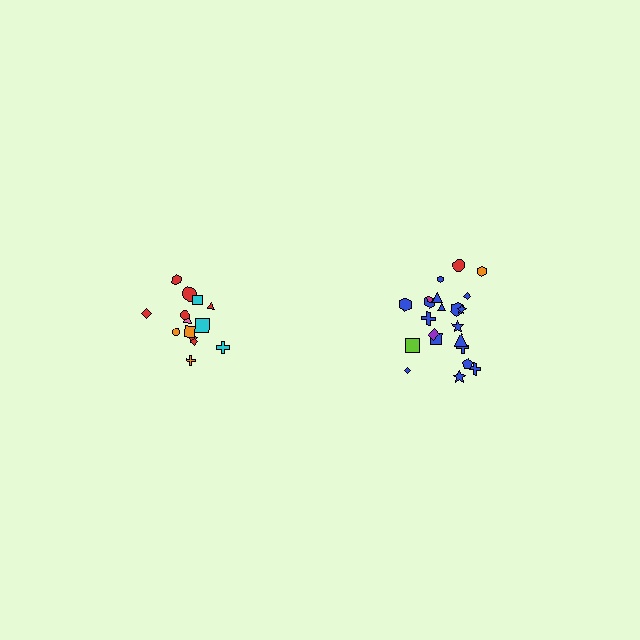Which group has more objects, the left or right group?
The right group.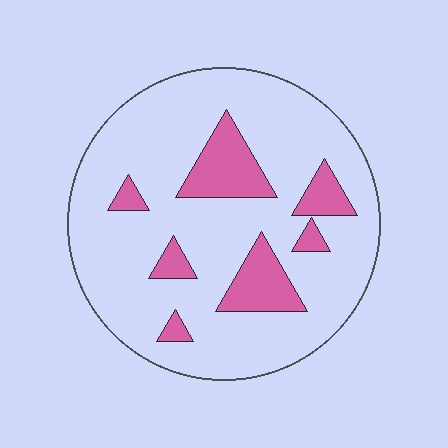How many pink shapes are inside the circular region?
7.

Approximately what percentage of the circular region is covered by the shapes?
Approximately 20%.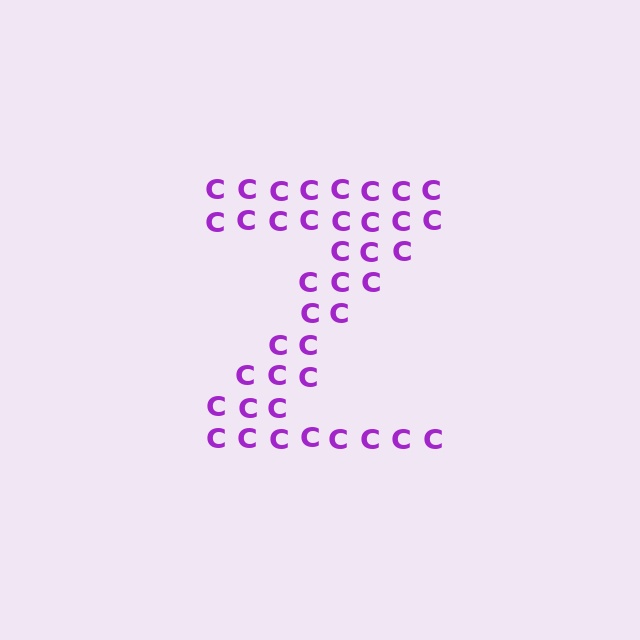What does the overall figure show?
The overall figure shows the letter Z.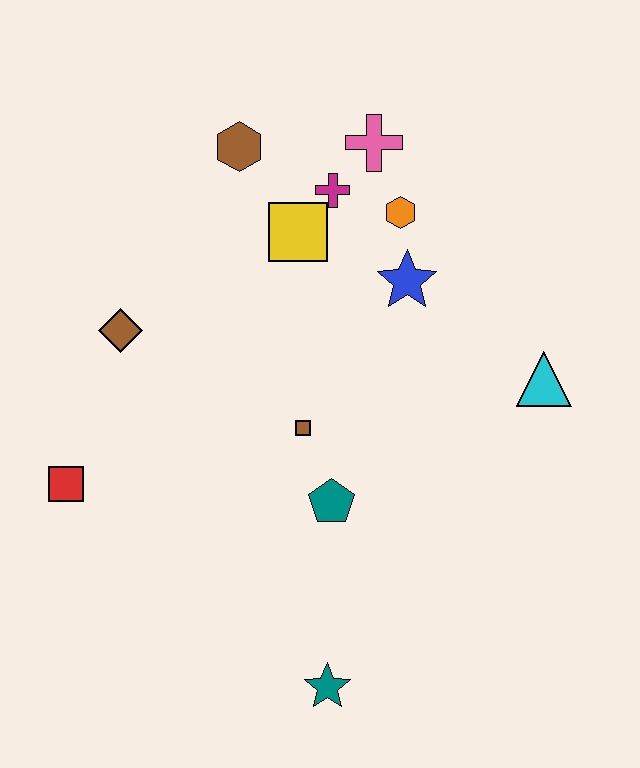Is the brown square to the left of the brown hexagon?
No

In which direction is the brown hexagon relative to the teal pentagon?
The brown hexagon is above the teal pentagon.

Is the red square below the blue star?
Yes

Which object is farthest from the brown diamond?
The cyan triangle is farthest from the brown diamond.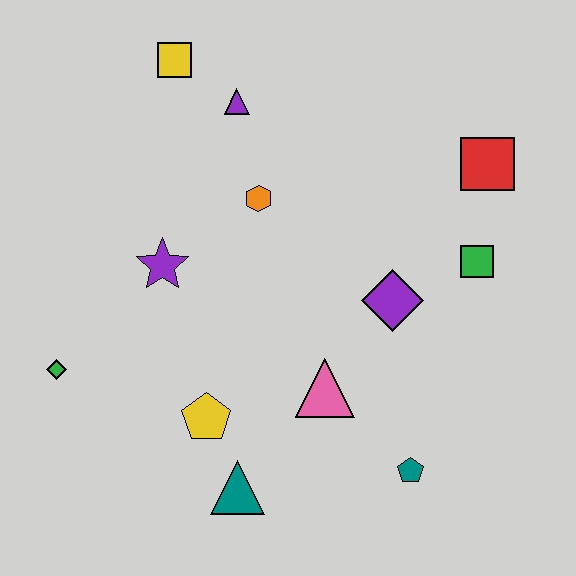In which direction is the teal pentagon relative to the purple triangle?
The teal pentagon is below the purple triangle.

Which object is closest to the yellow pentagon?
The teal triangle is closest to the yellow pentagon.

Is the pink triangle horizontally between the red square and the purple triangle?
Yes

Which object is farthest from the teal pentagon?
The yellow square is farthest from the teal pentagon.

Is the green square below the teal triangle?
No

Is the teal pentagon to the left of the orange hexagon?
No